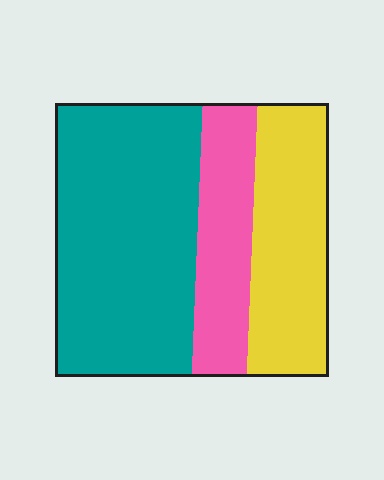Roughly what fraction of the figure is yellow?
Yellow takes up about one quarter (1/4) of the figure.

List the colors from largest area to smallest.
From largest to smallest: teal, yellow, pink.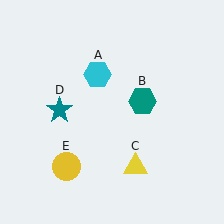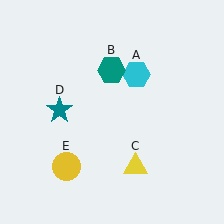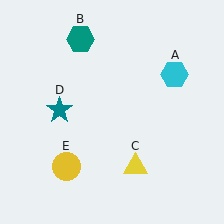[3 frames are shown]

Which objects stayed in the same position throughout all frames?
Yellow triangle (object C) and teal star (object D) and yellow circle (object E) remained stationary.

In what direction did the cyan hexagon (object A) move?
The cyan hexagon (object A) moved right.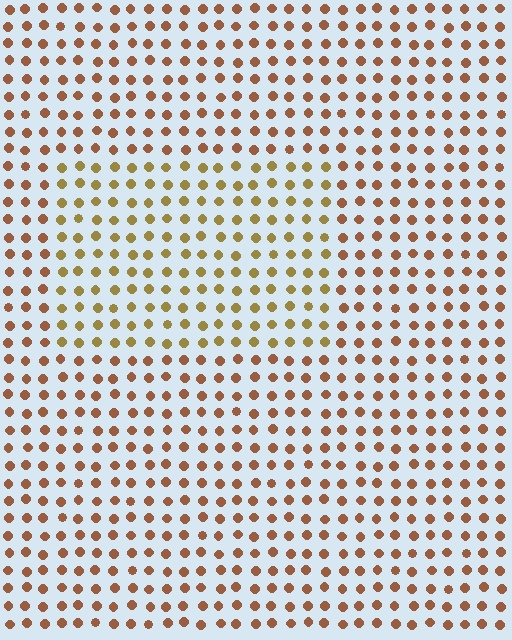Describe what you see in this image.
The image is filled with small brown elements in a uniform arrangement. A rectangle-shaped region is visible where the elements are tinted to a slightly different hue, forming a subtle color boundary.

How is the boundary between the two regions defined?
The boundary is defined purely by a slight shift in hue (about 29 degrees). Spacing, size, and orientation are identical on both sides.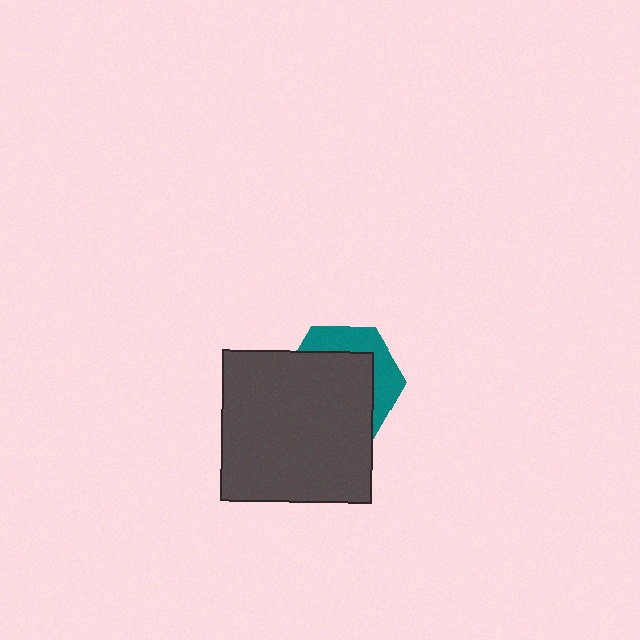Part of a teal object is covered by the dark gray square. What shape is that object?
It is a hexagon.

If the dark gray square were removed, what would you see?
You would see the complete teal hexagon.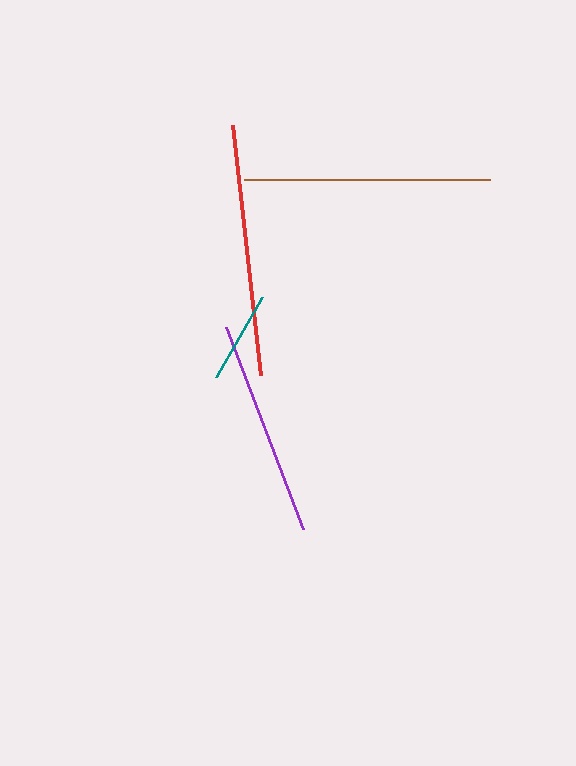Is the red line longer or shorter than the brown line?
The red line is longer than the brown line.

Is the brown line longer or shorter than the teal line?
The brown line is longer than the teal line.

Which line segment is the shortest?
The teal line is the shortest at approximately 92 pixels.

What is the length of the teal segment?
The teal segment is approximately 92 pixels long.